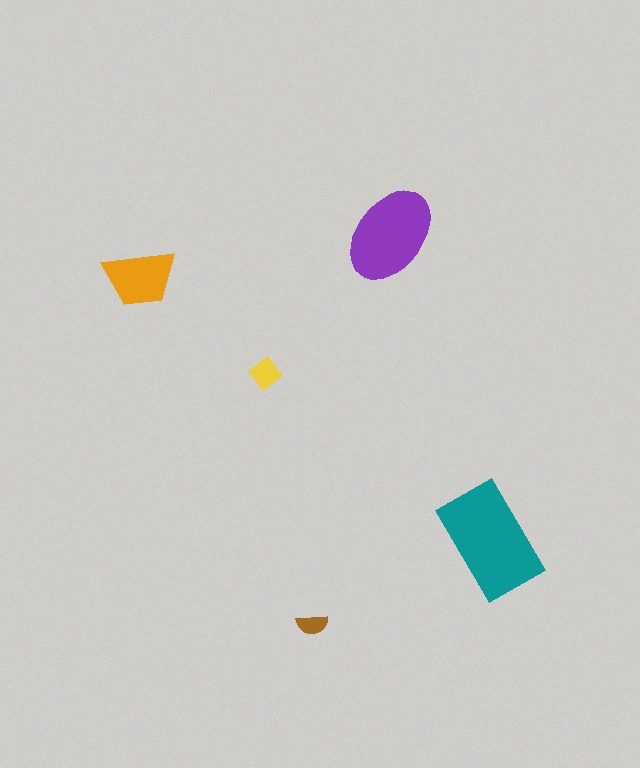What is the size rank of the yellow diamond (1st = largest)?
4th.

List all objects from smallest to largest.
The brown semicircle, the yellow diamond, the orange trapezoid, the purple ellipse, the teal rectangle.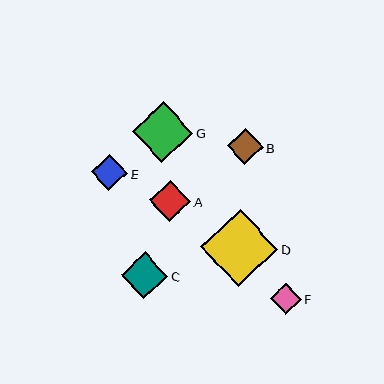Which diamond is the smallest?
Diamond F is the smallest with a size of approximately 31 pixels.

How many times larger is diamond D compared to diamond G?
Diamond D is approximately 1.3 times the size of diamond G.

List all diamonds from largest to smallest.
From largest to smallest: D, G, C, A, B, E, F.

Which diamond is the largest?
Diamond D is the largest with a size of approximately 77 pixels.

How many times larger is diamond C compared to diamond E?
Diamond C is approximately 1.3 times the size of diamond E.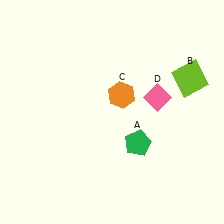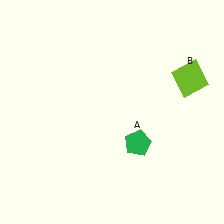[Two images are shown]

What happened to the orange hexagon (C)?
The orange hexagon (C) was removed in Image 2. It was in the top-right area of Image 1.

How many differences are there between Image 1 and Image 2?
There are 2 differences between the two images.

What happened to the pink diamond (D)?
The pink diamond (D) was removed in Image 2. It was in the top-right area of Image 1.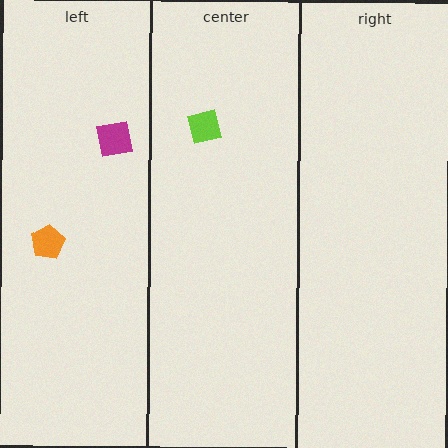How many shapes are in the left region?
2.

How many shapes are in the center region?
1.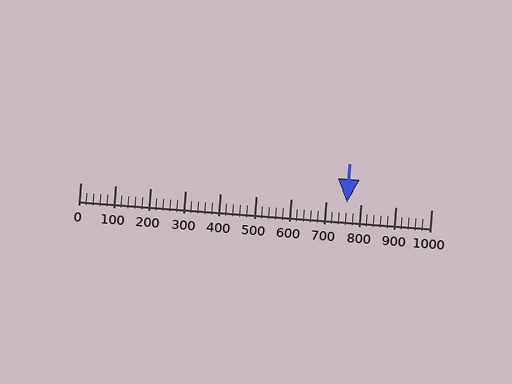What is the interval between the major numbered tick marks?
The major tick marks are spaced 100 units apart.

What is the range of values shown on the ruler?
The ruler shows values from 0 to 1000.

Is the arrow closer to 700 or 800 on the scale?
The arrow is closer to 800.